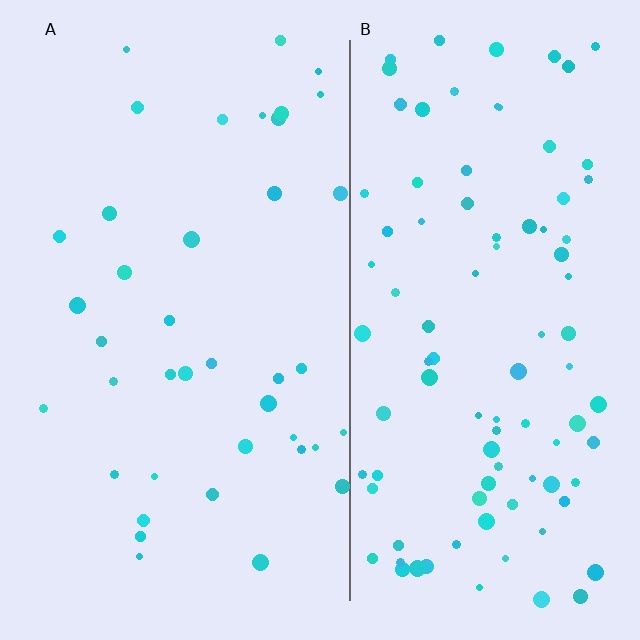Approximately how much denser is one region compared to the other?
Approximately 2.4× — region B over region A.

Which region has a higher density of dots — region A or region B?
B (the right).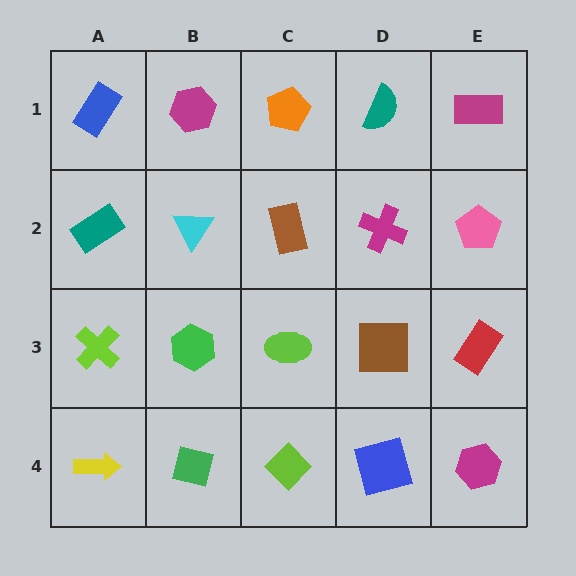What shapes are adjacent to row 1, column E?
A pink pentagon (row 2, column E), a teal semicircle (row 1, column D).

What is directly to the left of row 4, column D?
A lime diamond.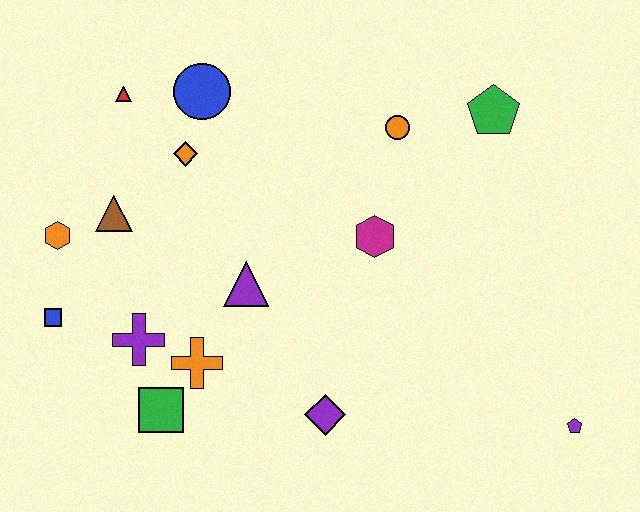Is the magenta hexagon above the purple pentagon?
Yes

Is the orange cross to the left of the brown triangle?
No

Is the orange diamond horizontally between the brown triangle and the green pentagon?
Yes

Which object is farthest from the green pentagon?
The blue square is farthest from the green pentagon.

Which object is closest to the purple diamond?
The orange cross is closest to the purple diamond.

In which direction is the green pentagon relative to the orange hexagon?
The green pentagon is to the right of the orange hexagon.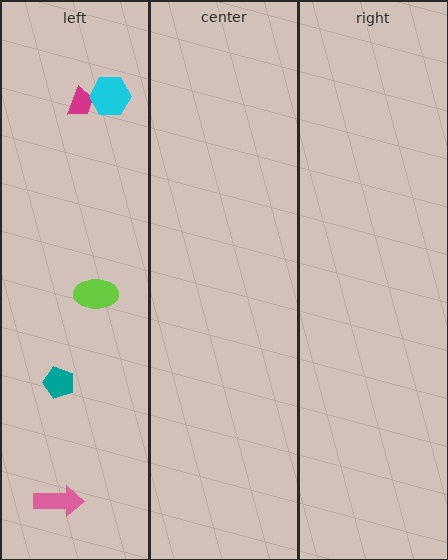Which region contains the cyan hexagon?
The left region.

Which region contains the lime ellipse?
The left region.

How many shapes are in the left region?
5.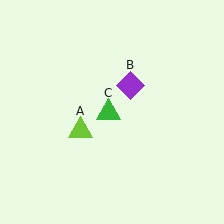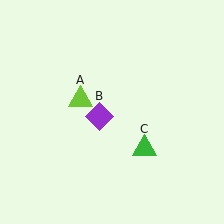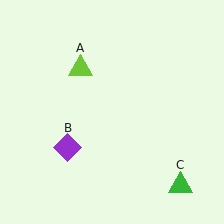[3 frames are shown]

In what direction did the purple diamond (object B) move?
The purple diamond (object B) moved down and to the left.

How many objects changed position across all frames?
3 objects changed position: lime triangle (object A), purple diamond (object B), green triangle (object C).